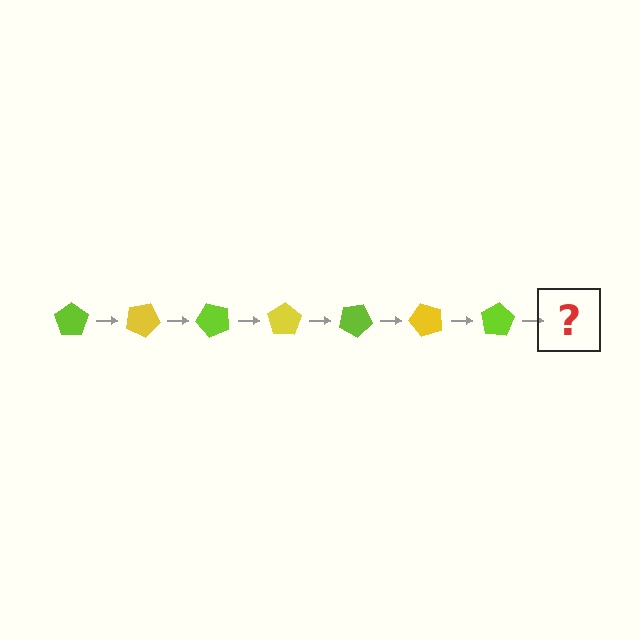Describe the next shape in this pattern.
It should be a yellow pentagon, rotated 175 degrees from the start.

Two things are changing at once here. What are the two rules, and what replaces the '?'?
The two rules are that it rotates 25 degrees each step and the color cycles through lime and yellow. The '?' should be a yellow pentagon, rotated 175 degrees from the start.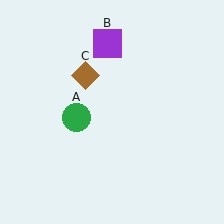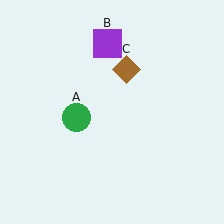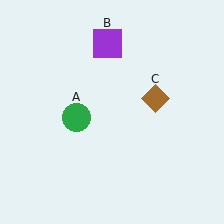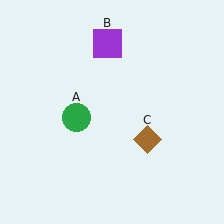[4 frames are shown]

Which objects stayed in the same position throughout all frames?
Green circle (object A) and purple square (object B) remained stationary.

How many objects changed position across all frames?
1 object changed position: brown diamond (object C).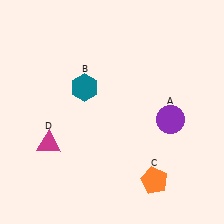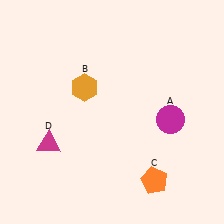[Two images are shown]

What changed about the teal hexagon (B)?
In Image 1, B is teal. In Image 2, it changed to orange.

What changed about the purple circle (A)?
In Image 1, A is purple. In Image 2, it changed to magenta.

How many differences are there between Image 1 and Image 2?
There are 2 differences between the two images.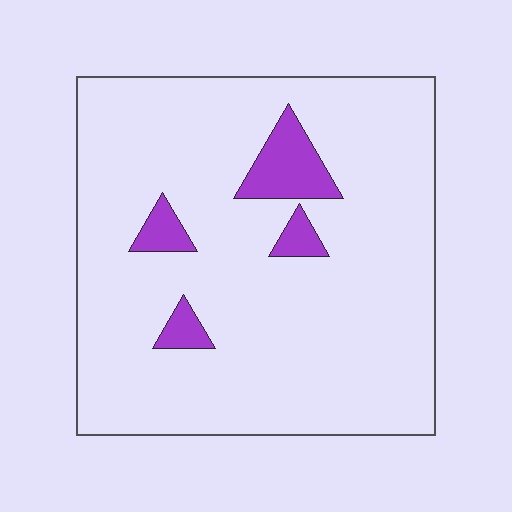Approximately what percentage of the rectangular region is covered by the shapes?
Approximately 10%.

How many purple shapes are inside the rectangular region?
4.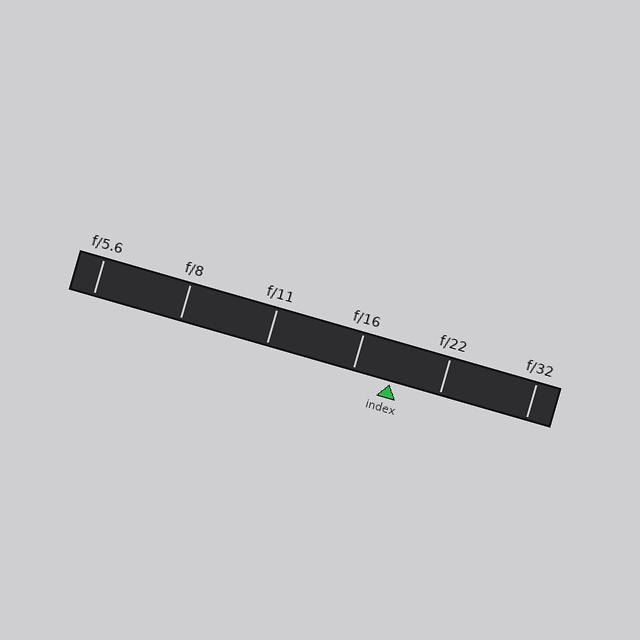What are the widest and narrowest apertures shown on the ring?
The widest aperture shown is f/5.6 and the narrowest is f/32.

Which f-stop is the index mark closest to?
The index mark is closest to f/16.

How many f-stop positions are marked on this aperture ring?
There are 6 f-stop positions marked.